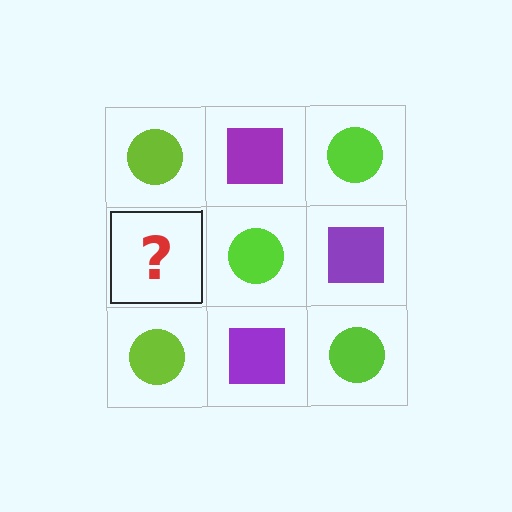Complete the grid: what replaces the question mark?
The question mark should be replaced with a purple square.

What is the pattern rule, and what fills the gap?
The rule is that it alternates lime circle and purple square in a checkerboard pattern. The gap should be filled with a purple square.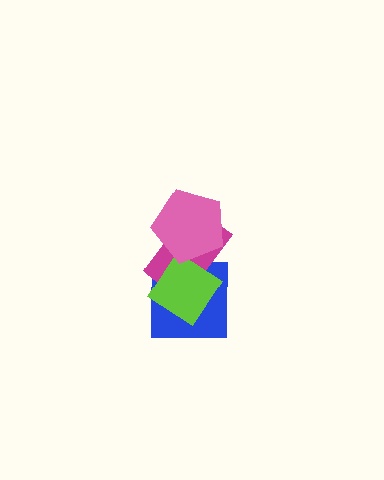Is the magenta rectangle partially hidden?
Yes, it is partially covered by another shape.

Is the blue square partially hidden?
Yes, it is partially covered by another shape.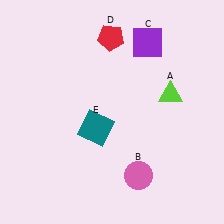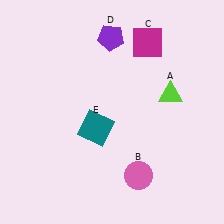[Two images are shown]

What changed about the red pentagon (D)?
In Image 1, D is red. In Image 2, it changed to purple.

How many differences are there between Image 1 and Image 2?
There are 2 differences between the two images.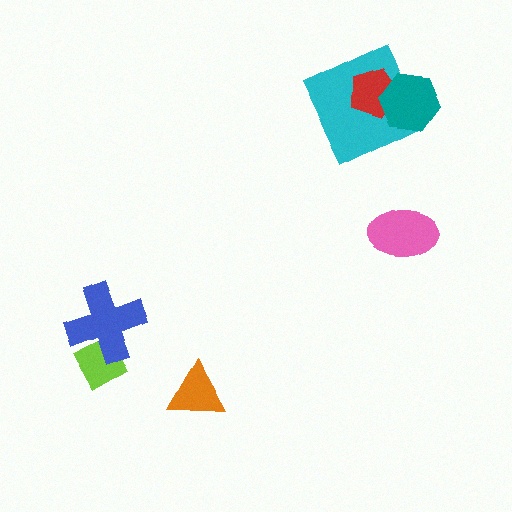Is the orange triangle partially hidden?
No, no other shape covers it.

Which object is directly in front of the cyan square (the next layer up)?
The red pentagon is directly in front of the cyan square.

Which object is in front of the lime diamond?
The blue cross is in front of the lime diamond.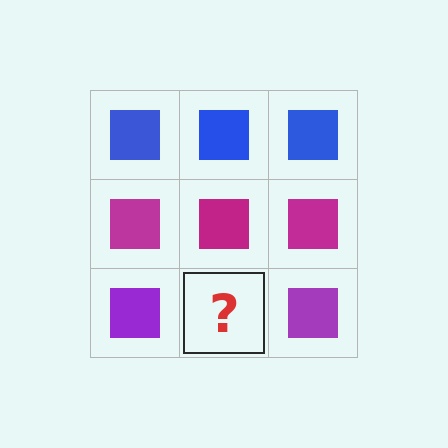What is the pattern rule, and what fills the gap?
The rule is that each row has a consistent color. The gap should be filled with a purple square.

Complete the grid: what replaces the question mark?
The question mark should be replaced with a purple square.